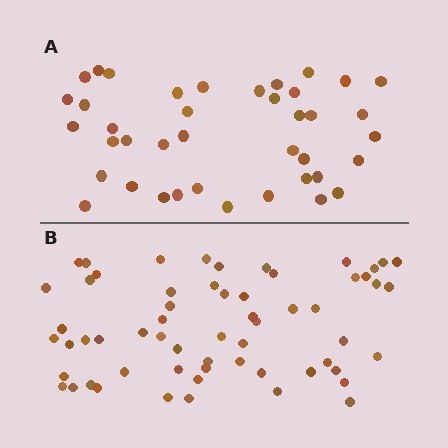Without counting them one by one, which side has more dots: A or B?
Region B (the bottom region) has more dots.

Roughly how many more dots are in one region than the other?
Region B has approximately 20 more dots than region A.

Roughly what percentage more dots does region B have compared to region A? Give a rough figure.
About 50% more.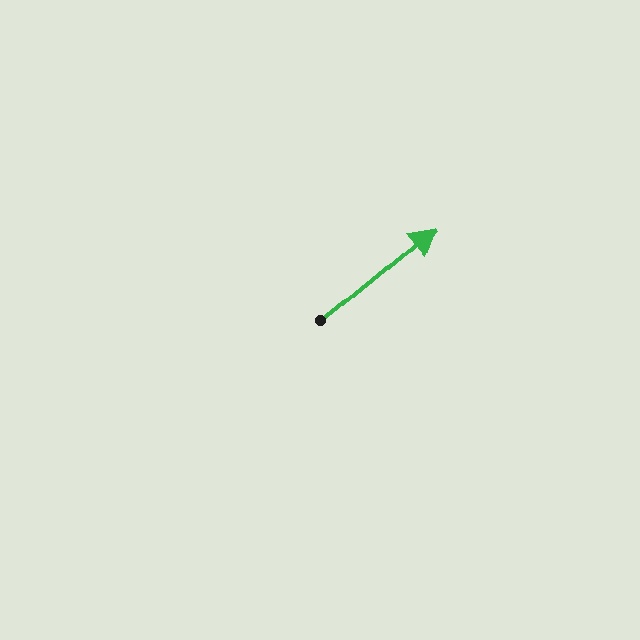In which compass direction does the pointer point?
Northeast.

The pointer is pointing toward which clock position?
Roughly 2 o'clock.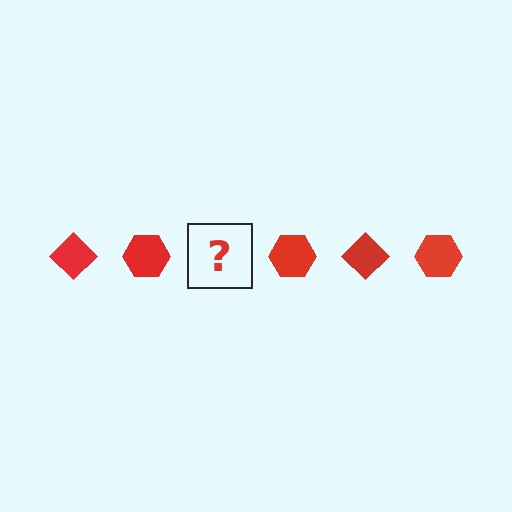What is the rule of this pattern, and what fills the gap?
The rule is that the pattern cycles through diamond, hexagon shapes in red. The gap should be filled with a red diamond.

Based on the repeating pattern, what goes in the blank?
The blank should be a red diamond.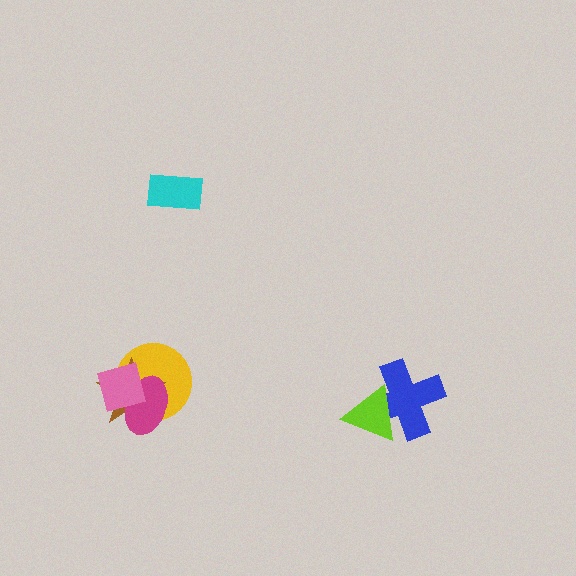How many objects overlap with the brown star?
3 objects overlap with the brown star.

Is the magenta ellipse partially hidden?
Yes, it is partially covered by another shape.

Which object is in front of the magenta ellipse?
The pink square is in front of the magenta ellipse.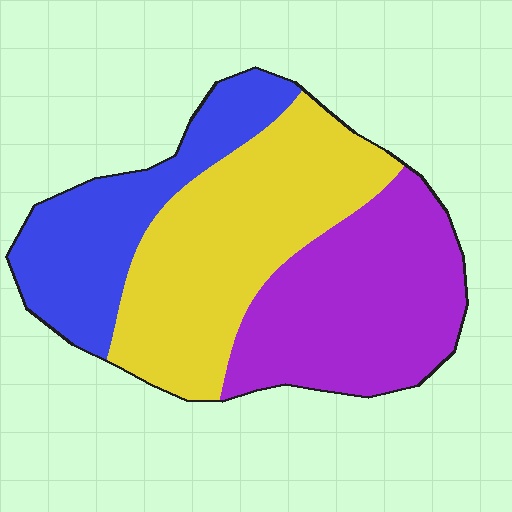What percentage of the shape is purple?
Purple covers 35% of the shape.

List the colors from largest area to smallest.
From largest to smallest: yellow, purple, blue.